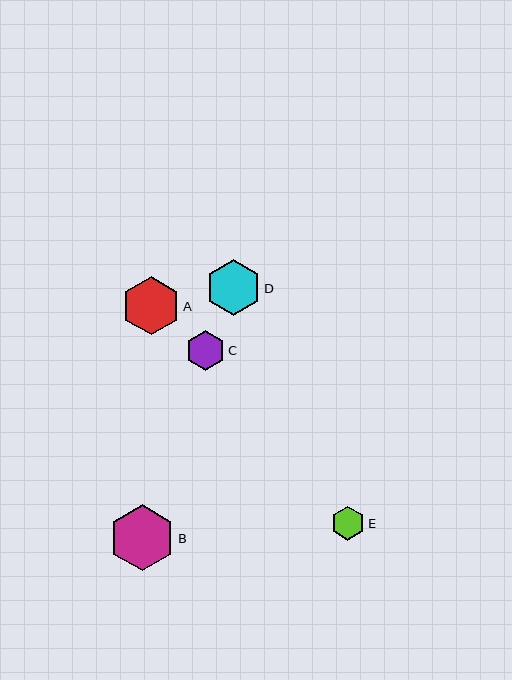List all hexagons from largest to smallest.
From largest to smallest: B, A, D, C, E.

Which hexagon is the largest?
Hexagon B is the largest with a size of approximately 66 pixels.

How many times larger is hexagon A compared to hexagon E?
Hexagon A is approximately 1.7 times the size of hexagon E.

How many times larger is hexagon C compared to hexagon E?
Hexagon C is approximately 1.2 times the size of hexagon E.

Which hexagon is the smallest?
Hexagon E is the smallest with a size of approximately 34 pixels.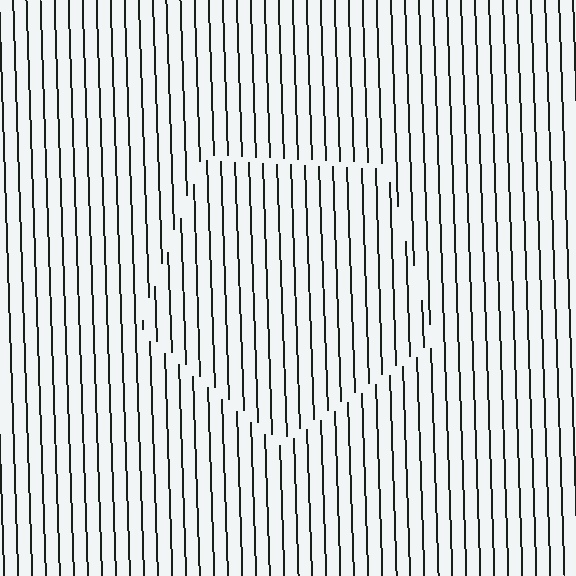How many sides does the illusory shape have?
5 sides — the line-ends trace a pentagon.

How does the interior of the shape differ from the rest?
The interior of the shape contains the same grating, shifted by half a period — the contour is defined by the phase discontinuity where line-ends from the inner and outer gratings abut.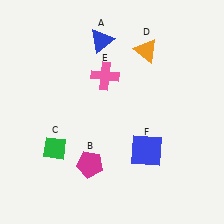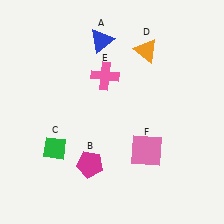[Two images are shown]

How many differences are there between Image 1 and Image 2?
There is 1 difference between the two images.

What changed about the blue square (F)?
In Image 1, F is blue. In Image 2, it changed to pink.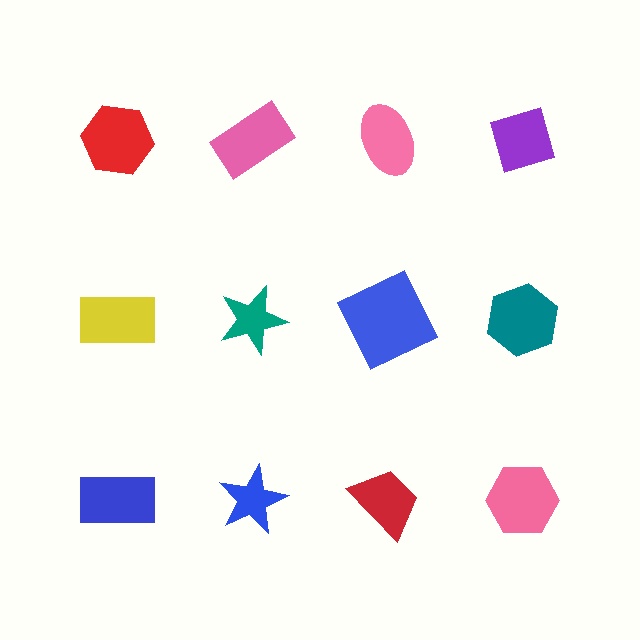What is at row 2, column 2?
A teal star.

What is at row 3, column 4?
A pink hexagon.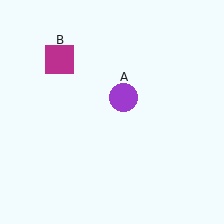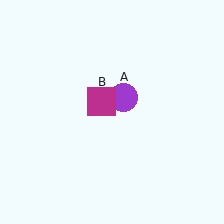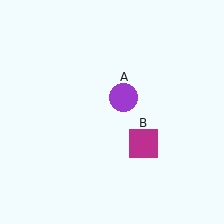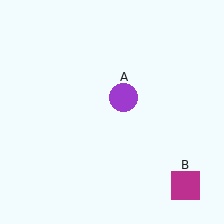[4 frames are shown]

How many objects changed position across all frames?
1 object changed position: magenta square (object B).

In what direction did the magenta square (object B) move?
The magenta square (object B) moved down and to the right.